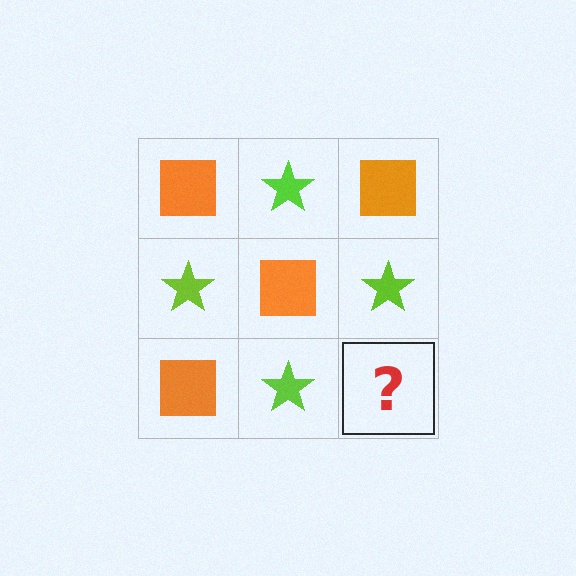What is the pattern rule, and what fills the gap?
The rule is that it alternates orange square and lime star in a checkerboard pattern. The gap should be filled with an orange square.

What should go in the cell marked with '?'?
The missing cell should contain an orange square.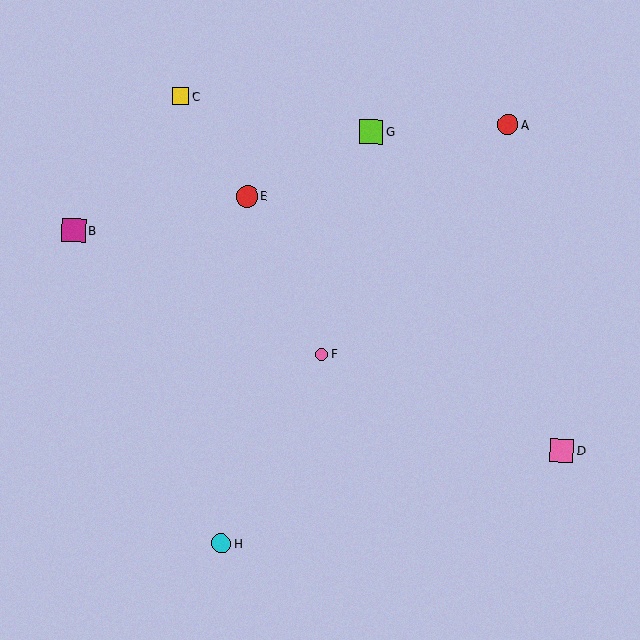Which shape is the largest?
The lime square (labeled G) is the largest.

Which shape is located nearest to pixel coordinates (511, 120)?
The red circle (labeled A) at (508, 125) is nearest to that location.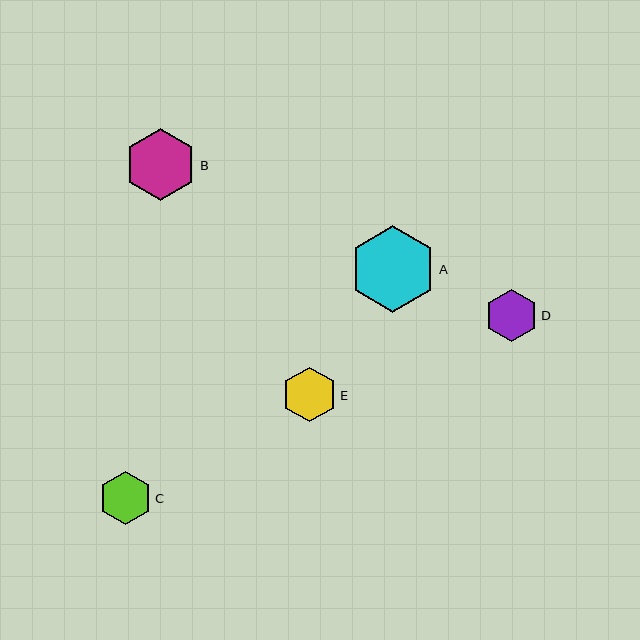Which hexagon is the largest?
Hexagon A is the largest with a size of approximately 87 pixels.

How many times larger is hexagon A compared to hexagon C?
Hexagon A is approximately 1.6 times the size of hexagon C.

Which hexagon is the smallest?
Hexagon D is the smallest with a size of approximately 53 pixels.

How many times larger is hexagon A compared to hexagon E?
Hexagon A is approximately 1.6 times the size of hexagon E.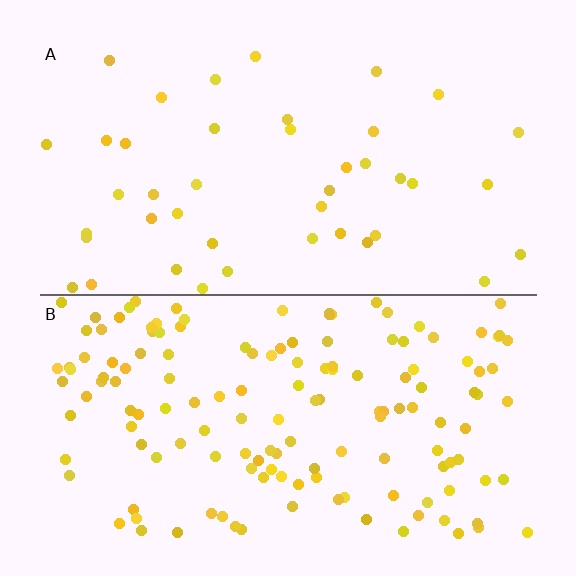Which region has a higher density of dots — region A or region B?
B (the bottom).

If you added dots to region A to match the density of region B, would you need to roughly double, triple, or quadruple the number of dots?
Approximately quadruple.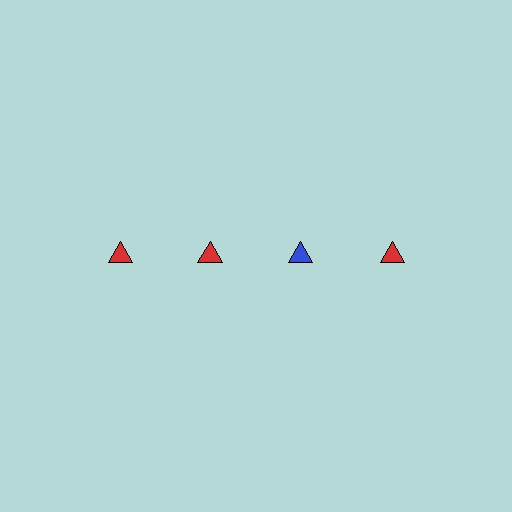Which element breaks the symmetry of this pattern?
The blue triangle in the top row, center column breaks the symmetry. All other shapes are red triangles.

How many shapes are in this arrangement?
There are 4 shapes arranged in a grid pattern.